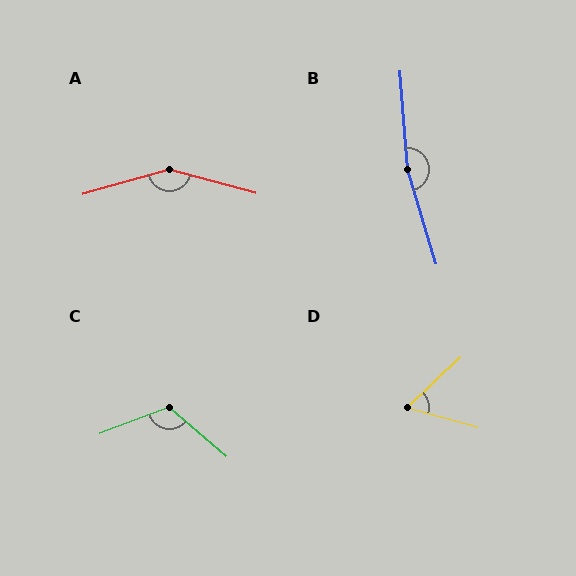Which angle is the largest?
B, at approximately 168 degrees.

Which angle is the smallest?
D, at approximately 58 degrees.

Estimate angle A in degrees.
Approximately 149 degrees.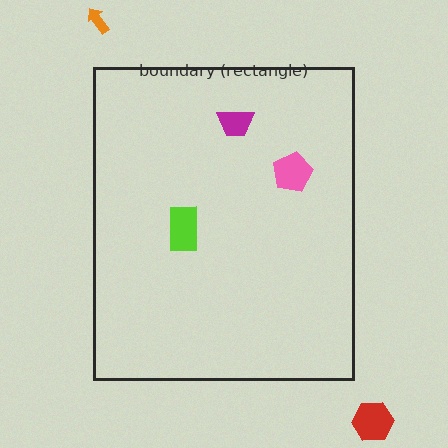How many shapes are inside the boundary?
3 inside, 2 outside.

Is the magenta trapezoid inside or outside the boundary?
Inside.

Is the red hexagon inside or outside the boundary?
Outside.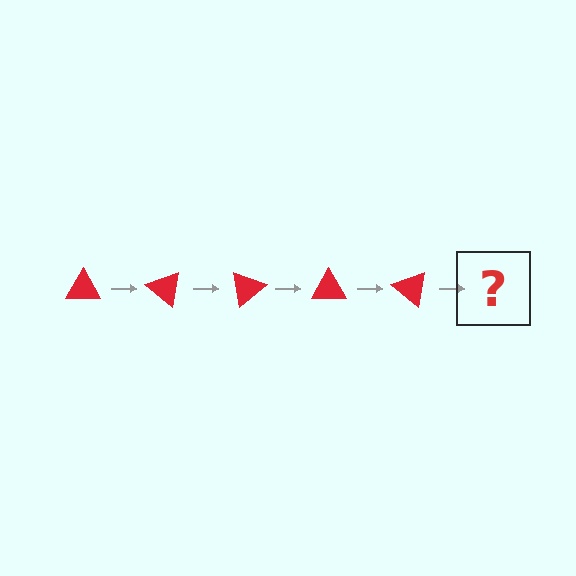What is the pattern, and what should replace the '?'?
The pattern is that the triangle rotates 40 degrees each step. The '?' should be a red triangle rotated 200 degrees.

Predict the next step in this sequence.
The next step is a red triangle rotated 200 degrees.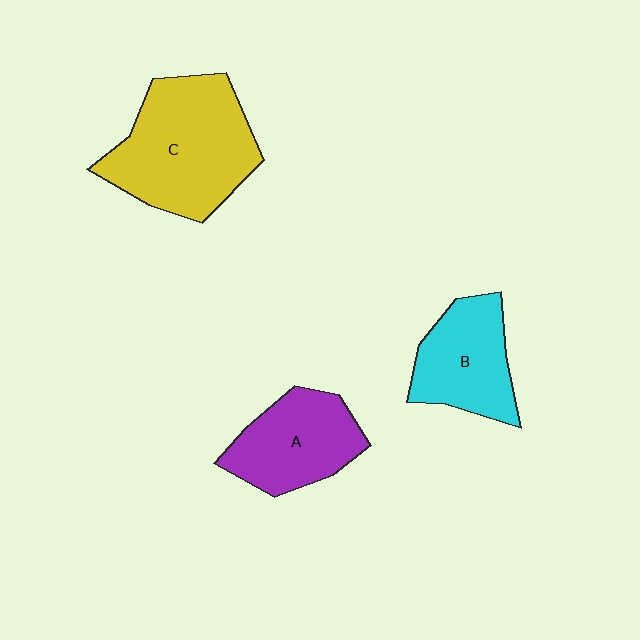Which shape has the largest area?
Shape C (yellow).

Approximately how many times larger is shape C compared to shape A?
Approximately 1.5 times.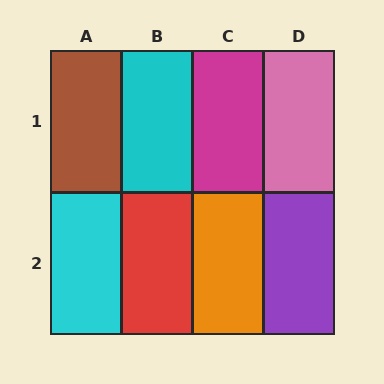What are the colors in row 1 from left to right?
Brown, cyan, magenta, pink.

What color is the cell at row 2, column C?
Orange.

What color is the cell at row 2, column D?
Purple.